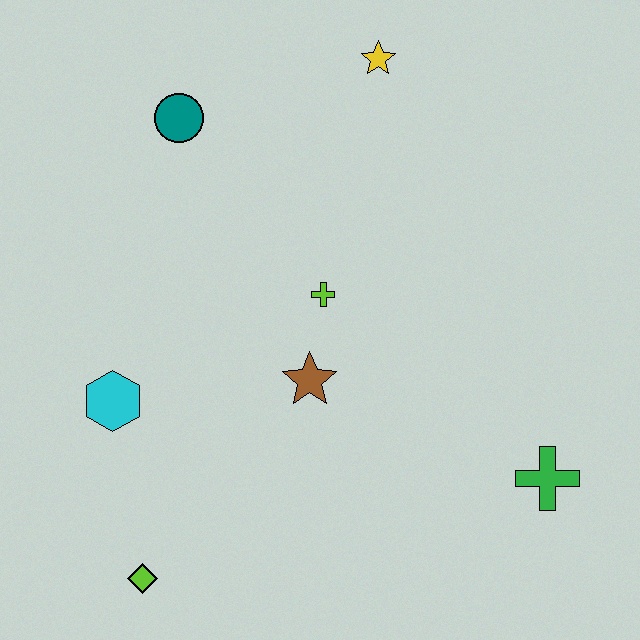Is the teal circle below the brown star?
No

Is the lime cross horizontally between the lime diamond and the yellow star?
Yes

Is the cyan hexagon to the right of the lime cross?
No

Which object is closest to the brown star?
The lime cross is closest to the brown star.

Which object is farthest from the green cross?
The teal circle is farthest from the green cross.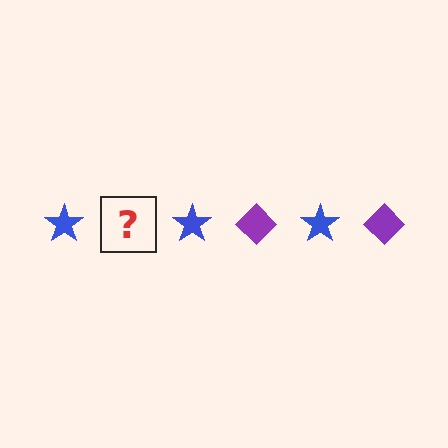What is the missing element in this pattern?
The missing element is a purple diamond.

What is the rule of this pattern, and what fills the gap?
The rule is that the pattern alternates between blue star and purple diamond. The gap should be filled with a purple diamond.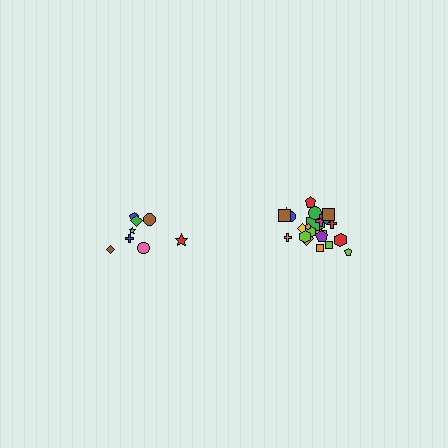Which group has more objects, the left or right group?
The right group.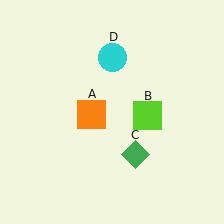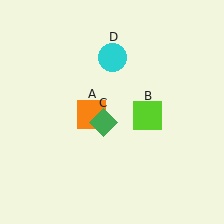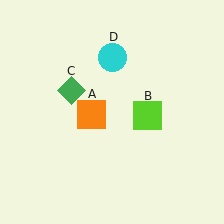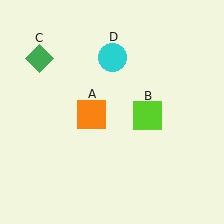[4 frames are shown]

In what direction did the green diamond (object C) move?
The green diamond (object C) moved up and to the left.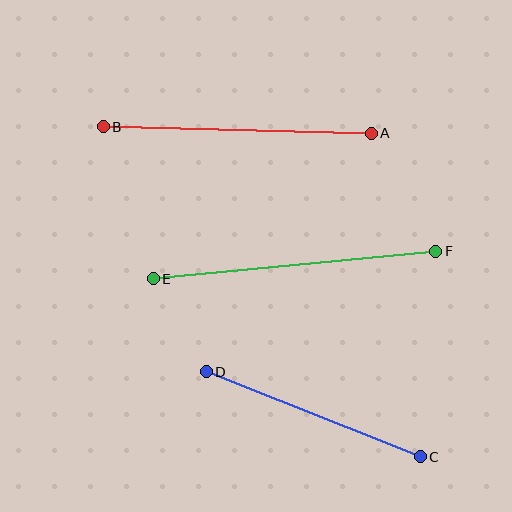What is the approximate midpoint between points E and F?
The midpoint is at approximately (294, 265) pixels.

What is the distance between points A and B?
The distance is approximately 268 pixels.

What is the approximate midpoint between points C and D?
The midpoint is at approximately (313, 414) pixels.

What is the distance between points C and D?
The distance is approximately 230 pixels.